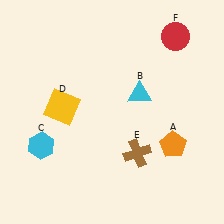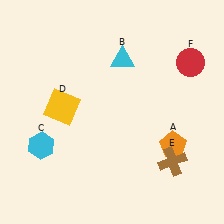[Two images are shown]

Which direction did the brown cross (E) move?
The brown cross (E) moved right.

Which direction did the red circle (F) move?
The red circle (F) moved down.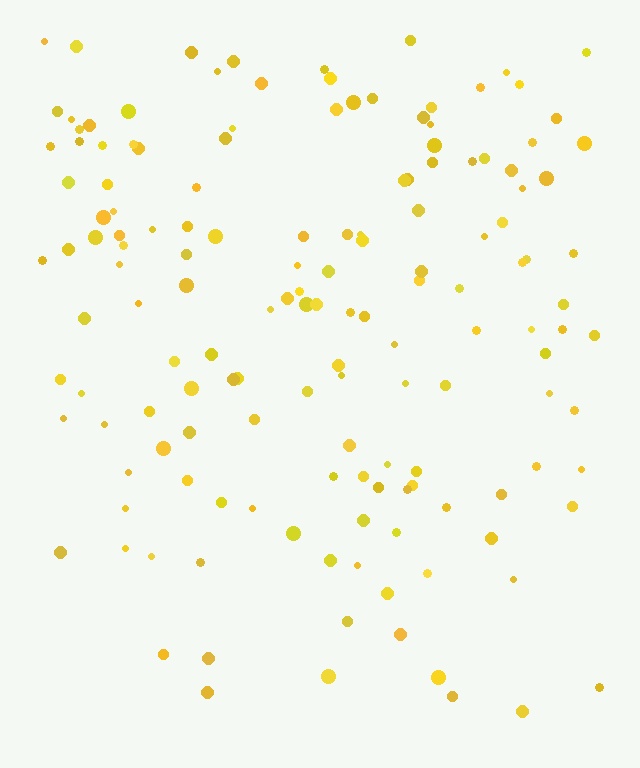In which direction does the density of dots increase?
From bottom to top, with the top side densest.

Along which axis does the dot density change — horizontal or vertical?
Vertical.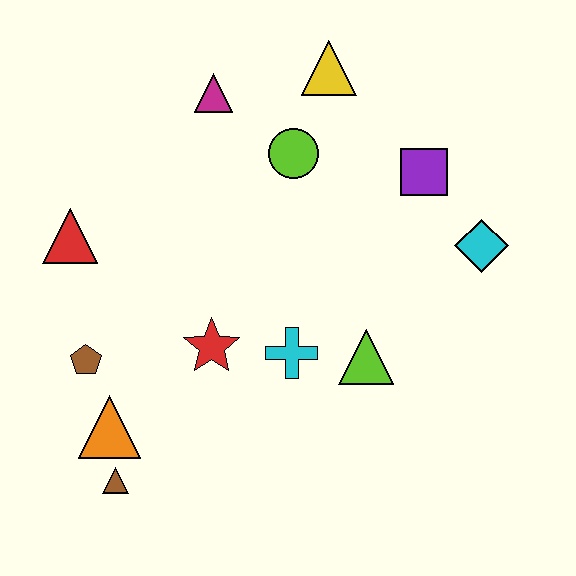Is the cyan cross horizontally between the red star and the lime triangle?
Yes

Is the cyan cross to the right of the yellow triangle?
No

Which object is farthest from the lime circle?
The brown triangle is farthest from the lime circle.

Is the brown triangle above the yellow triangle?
No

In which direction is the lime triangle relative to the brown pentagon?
The lime triangle is to the right of the brown pentagon.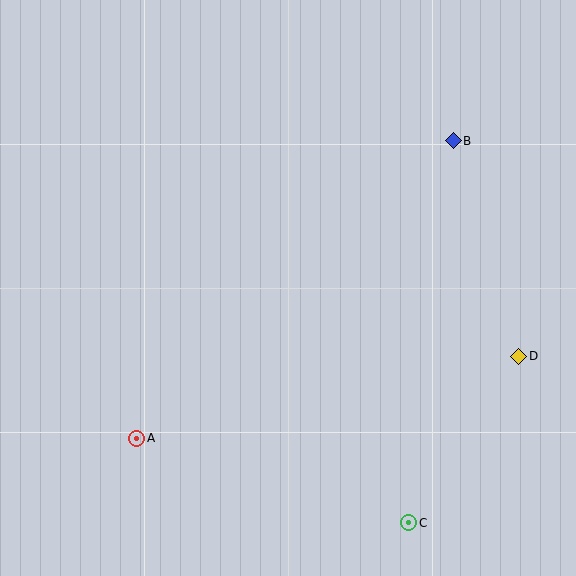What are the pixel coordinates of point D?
Point D is at (519, 356).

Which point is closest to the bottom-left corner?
Point A is closest to the bottom-left corner.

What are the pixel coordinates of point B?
Point B is at (453, 141).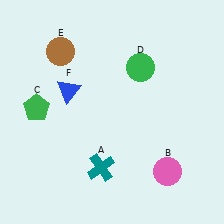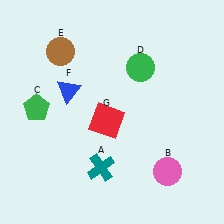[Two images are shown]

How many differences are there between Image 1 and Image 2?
There is 1 difference between the two images.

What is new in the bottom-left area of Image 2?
A red square (G) was added in the bottom-left area of Image 2.